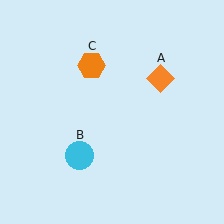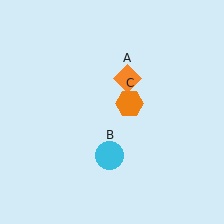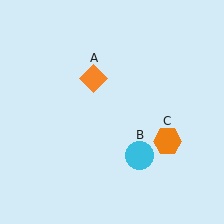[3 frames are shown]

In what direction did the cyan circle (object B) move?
The cyan circle (object B) moved right.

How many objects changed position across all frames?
3 objects changed position: orange diamond (object A), cyan circle (object B), orange hexagon (object C).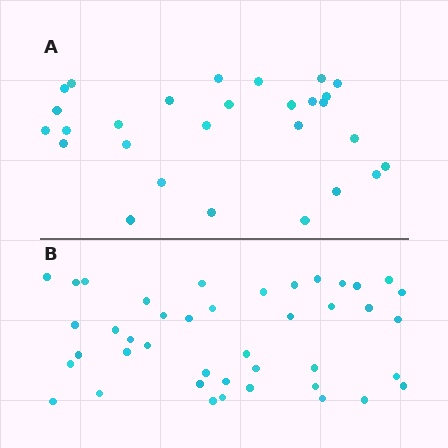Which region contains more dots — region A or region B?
Region B (the bottom region) has more dots.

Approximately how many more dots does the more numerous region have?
Region B has approximately 15 more dots than region A.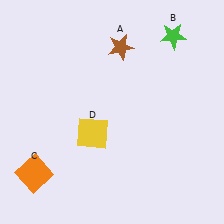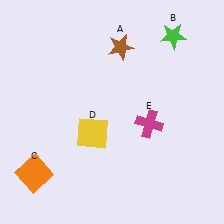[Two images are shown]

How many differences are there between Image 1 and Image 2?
There is 1 difference between the two images.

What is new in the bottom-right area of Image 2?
A magenta cross (E) was added in the bottom-right area of Image 2.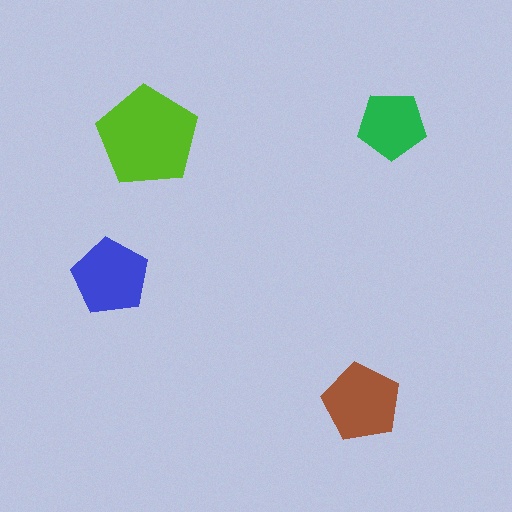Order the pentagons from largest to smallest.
the lime one, the brown one, the blue one, the green one.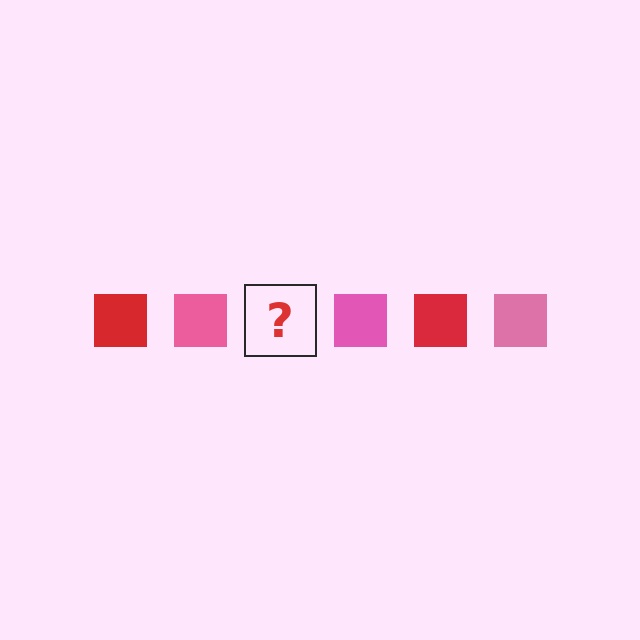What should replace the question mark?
The question mark should be replaced with a red square.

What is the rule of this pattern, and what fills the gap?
The rule is that the pattern cycles through red, pink squares. The gap should be filled with a red square.